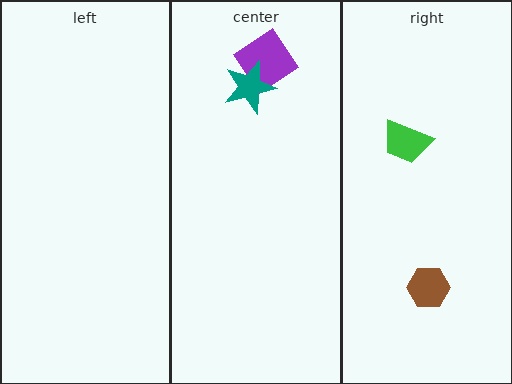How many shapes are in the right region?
2.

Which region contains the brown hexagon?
The right region.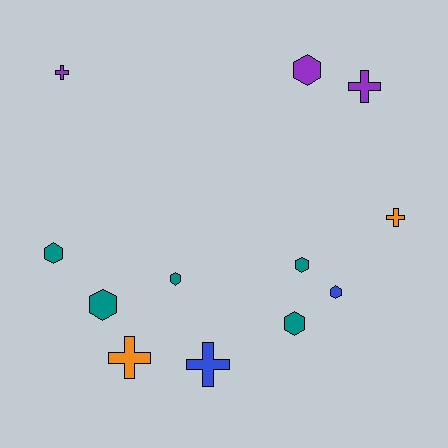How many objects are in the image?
There are 12 objects.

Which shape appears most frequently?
Hexagon, with 7 objects.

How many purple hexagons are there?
There is 1 purple hexagon.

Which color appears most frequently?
Teal, with 5 objects.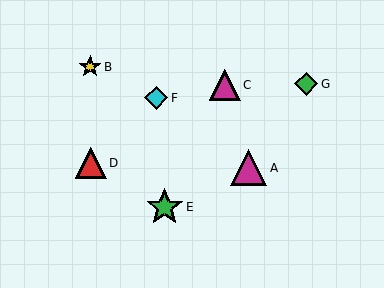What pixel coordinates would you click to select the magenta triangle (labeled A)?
Click at (249, 168) to select the magenta triangle A.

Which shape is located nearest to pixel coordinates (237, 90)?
The magenta triangle (labeled C) at (225, 85) is nearest to that location.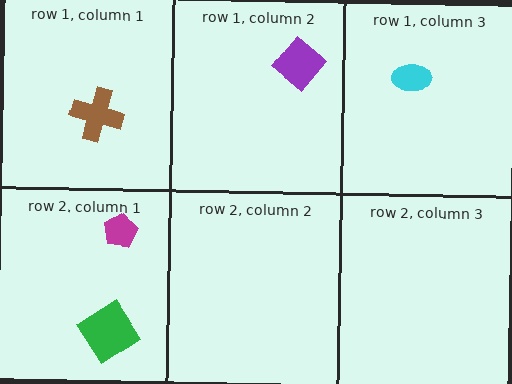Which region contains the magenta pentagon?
The row 2, column 1 region.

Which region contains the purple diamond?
The row 1, column 2 region.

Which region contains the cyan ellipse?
The row 1, column 3 region.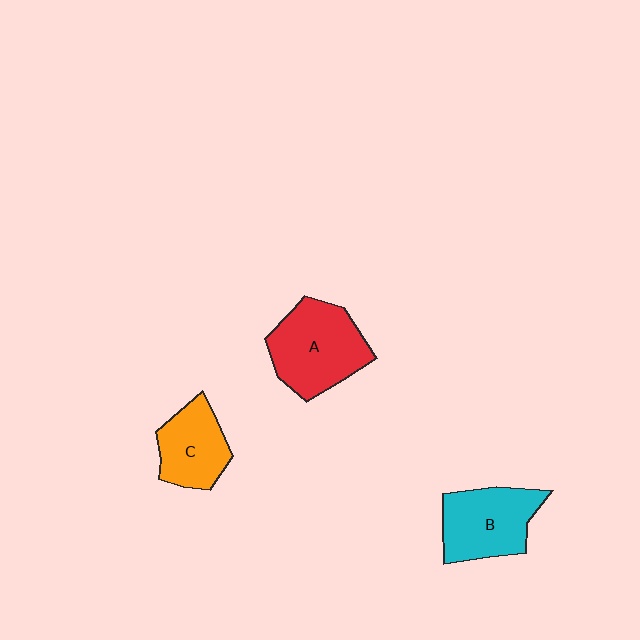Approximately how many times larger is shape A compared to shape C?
Approximately 1.4 times.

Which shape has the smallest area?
Shape C (orange).